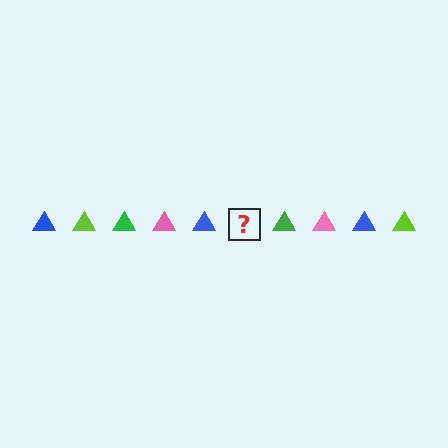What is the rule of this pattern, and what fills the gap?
The rule is that the pattern cycles through blue, lime, green, pink triangles. The gap should be filled with a lime triangle.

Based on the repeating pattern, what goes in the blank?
The blank should be a lime triangle.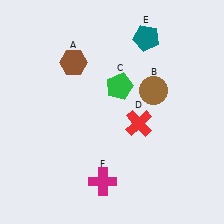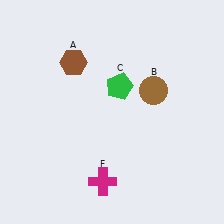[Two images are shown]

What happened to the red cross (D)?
The red cross (D) was removed in Image 2. It was in the bottom-right area of Image 1.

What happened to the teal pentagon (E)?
The teal pentagon (E) was removed in Image 2. It was in the top-right area of Image 1.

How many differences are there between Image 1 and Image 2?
There are 2 differences between the two images.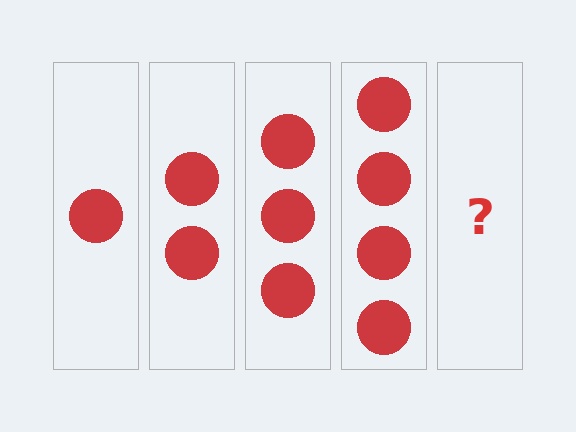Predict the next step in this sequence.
The next step is 5 circles.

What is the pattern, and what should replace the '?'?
The pattern is that each step adds one more circle. The '?' should be 5 circles.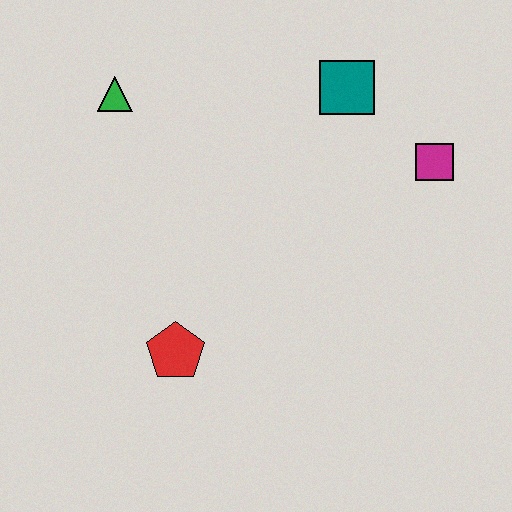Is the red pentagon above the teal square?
No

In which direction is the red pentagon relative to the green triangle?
The red pentagon is below the green triangle.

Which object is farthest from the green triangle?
The magenta square is farthest from the green triangle.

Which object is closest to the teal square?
The magenta square is closest to the teal square.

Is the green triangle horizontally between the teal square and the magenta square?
No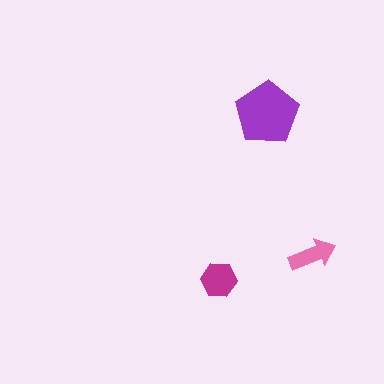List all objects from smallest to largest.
The pink arrow, the magenta hexagon, the purple pentagon.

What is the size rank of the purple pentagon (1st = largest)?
1st.